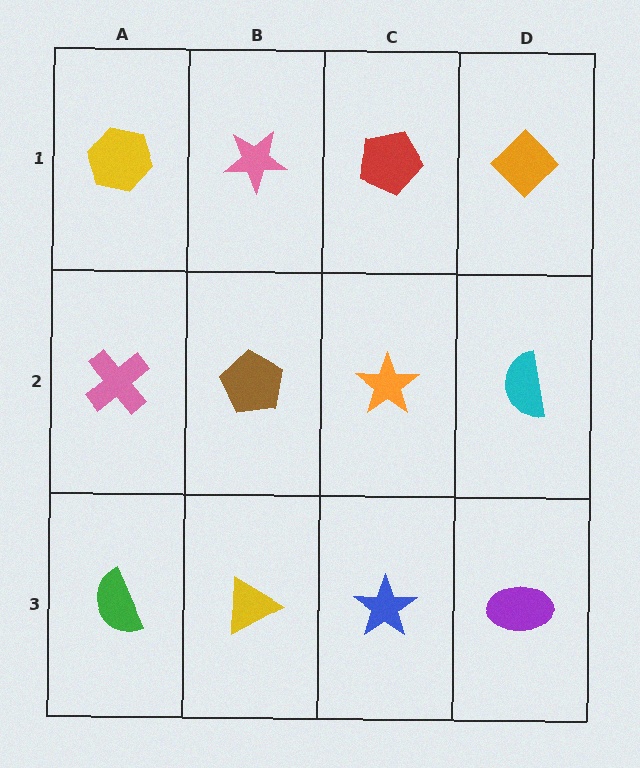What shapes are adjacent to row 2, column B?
A pink star (row 1, column B), a yellow triangle (row 3, column B), a pink cross (row 2, column A), an orange star (row 2, column C).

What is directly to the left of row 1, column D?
A red pentagon.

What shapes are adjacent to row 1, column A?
A pink cross (row 2, column A), a pink star (row 1, column B).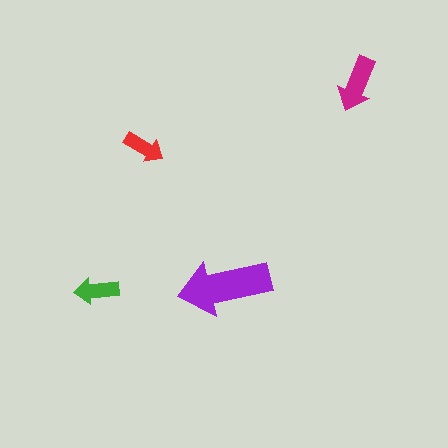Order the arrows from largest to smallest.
the purple one, the magenta one, the green one, the red one.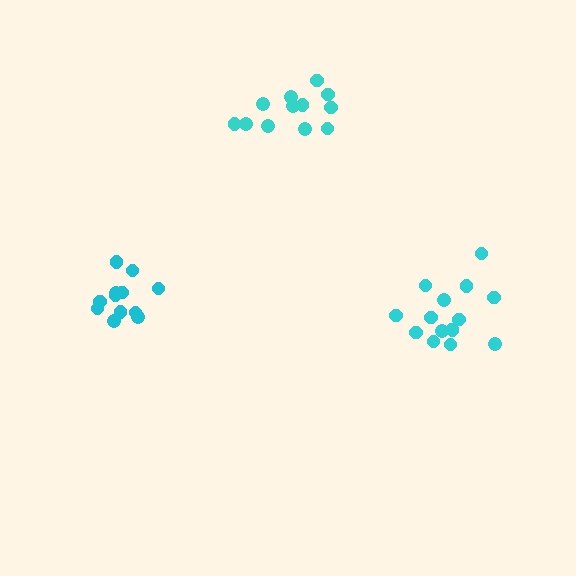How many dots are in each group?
Group 1: 12 dots, Group 2: 15 dots, Group 3: 12 dots (39 total).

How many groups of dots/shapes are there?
There are 3 groups.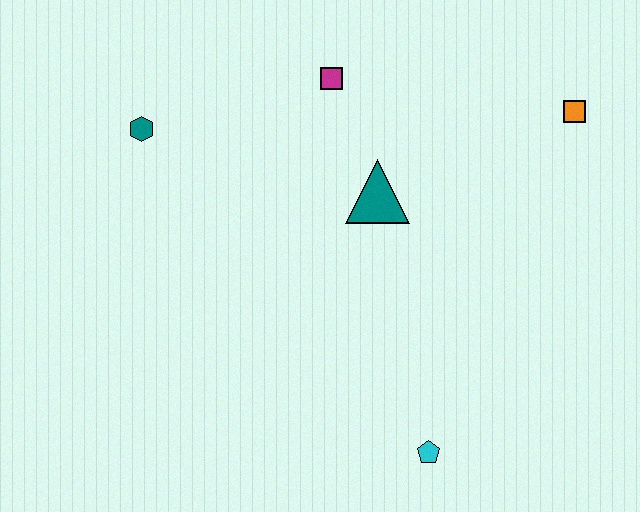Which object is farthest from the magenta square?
The cyan pentagon is farthest from the magenta square.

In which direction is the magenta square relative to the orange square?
The magenta square is to the left of the orange square.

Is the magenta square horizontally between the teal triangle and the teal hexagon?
Yes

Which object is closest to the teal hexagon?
The magenta square is closest to the teal hexagon.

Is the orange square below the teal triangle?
No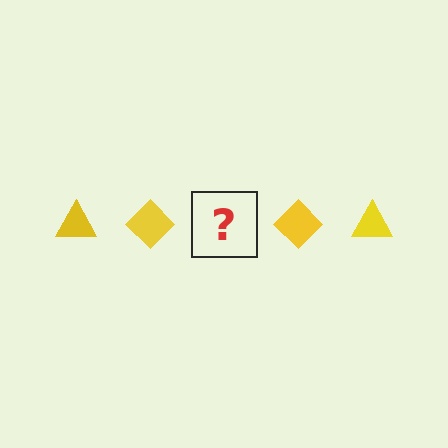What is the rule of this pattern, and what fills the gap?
The rule is that the pattern cycles through triangle, diamond shapes in yellow. The gap should be filled with a yellow triangle.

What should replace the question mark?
The question mark should be replaced with a yellow triangle.